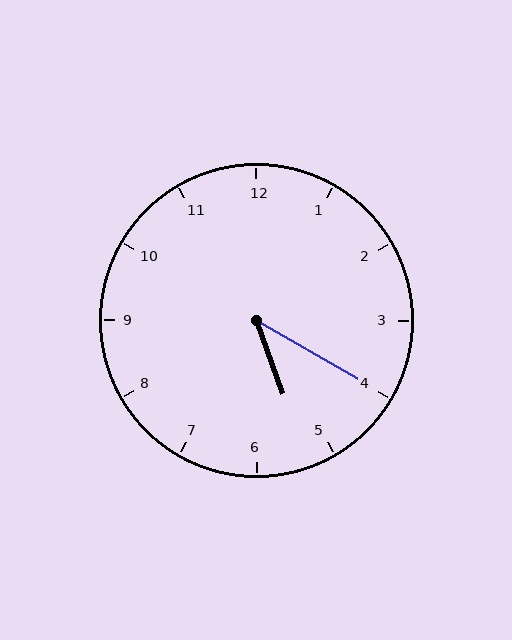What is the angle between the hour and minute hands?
Approximately 40 degrees.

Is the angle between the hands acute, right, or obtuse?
It is acute.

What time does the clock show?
5:20.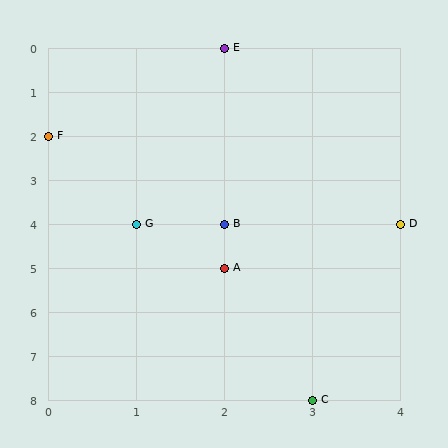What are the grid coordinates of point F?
Point F is at grid coordinates (0, 2).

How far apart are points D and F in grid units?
Points D and F are 4 columns and 2 rows apart (about 4.5 grid units diagonally).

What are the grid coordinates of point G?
Point G is at grid coordinates (1, 4).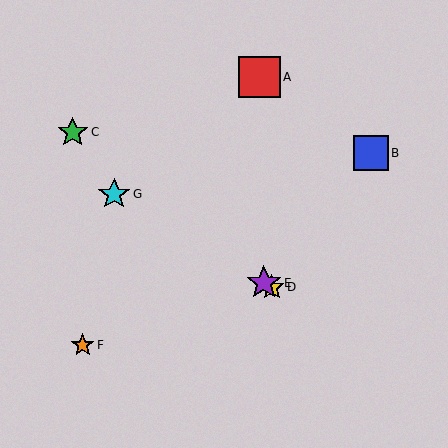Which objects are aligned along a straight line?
Objects D, E, G are aligned along a straight line.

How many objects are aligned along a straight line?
3 objects (D, E, G) are aligned along a straight line.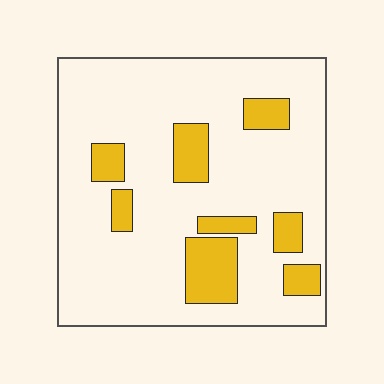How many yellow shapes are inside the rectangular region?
8.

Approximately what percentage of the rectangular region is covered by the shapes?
Approximately 20%.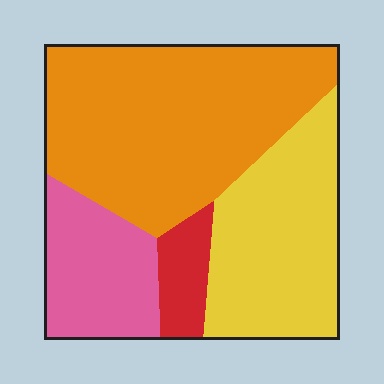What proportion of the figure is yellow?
Yellow takes up about one third (1/3) of the figure.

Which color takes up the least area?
Red, at roughly 5%.